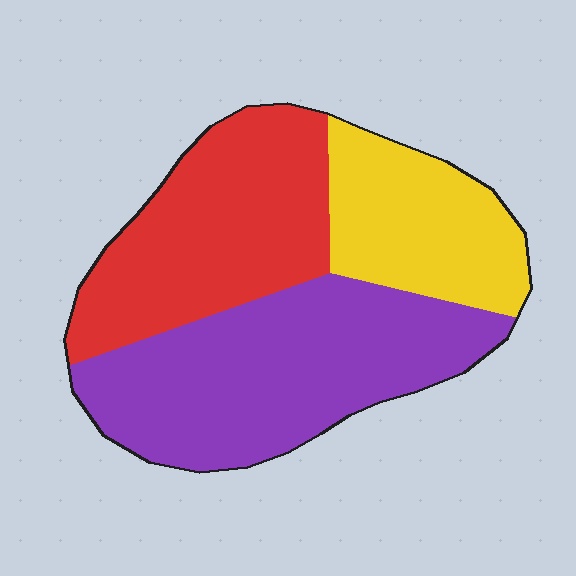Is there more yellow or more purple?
Purple.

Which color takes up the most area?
Purple, at roughly 45%.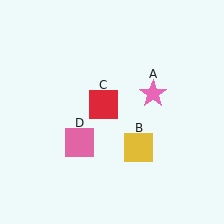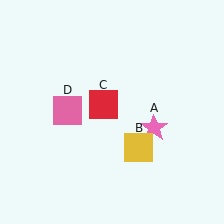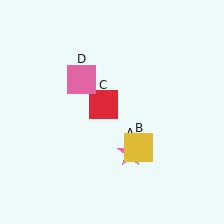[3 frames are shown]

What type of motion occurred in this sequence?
The pink star (object A), pink square (object D) rotated clockwise around the center of the scene.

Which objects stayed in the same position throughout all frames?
Yellow square (object B) and red square (object C) remained stationary.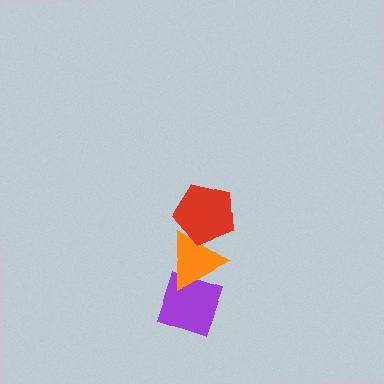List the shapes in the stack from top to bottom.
From top to bottom: the red pentagon, the orange triangle, the purple diamond.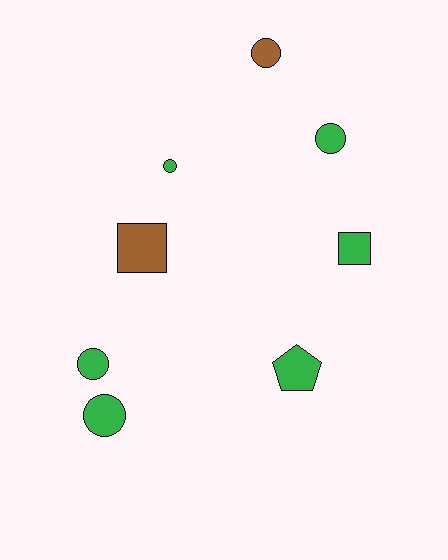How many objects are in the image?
There are 8 objects.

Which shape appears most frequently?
Circle, with 5 objects.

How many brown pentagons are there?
There are no brown pentagons.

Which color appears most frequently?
Green, with 6 objects.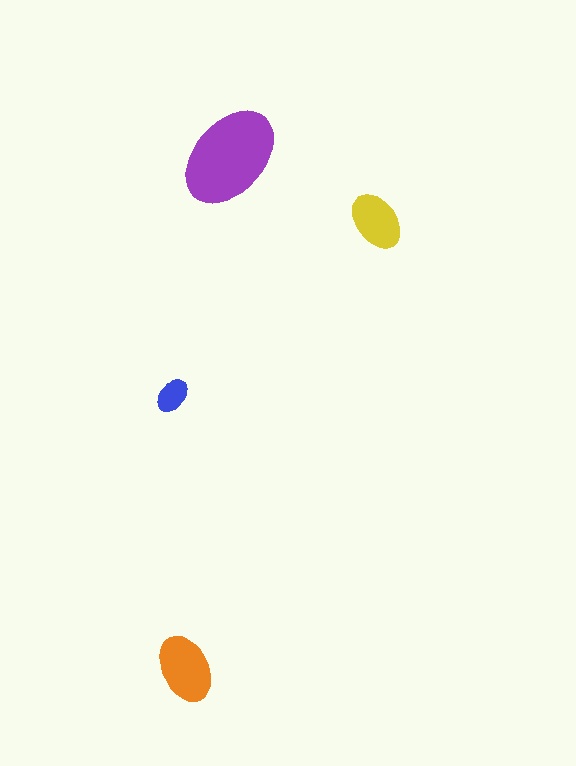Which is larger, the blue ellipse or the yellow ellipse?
The yellow one.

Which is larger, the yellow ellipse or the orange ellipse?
The orange one.